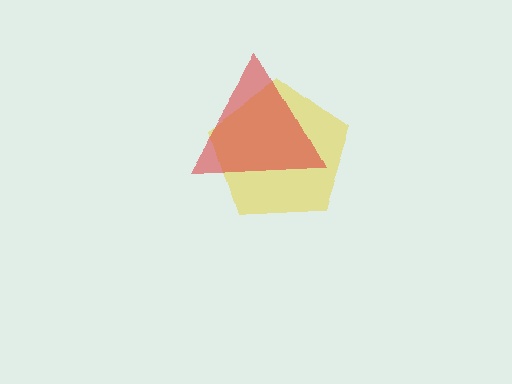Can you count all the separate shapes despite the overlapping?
Yes, there are 2 separate shapes.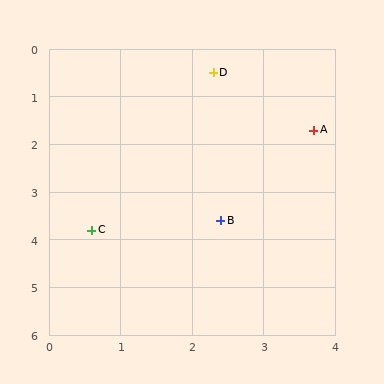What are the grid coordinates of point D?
Point D is at approximately (2.3, 0.5).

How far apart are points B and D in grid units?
Points B and D are about 3.1 grid units apart.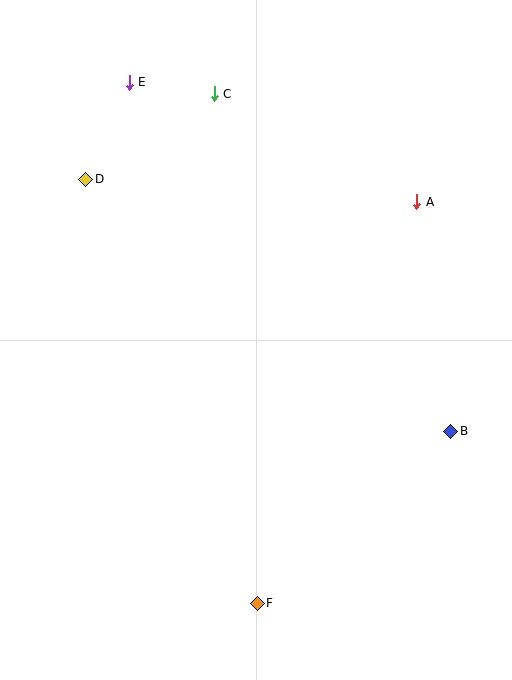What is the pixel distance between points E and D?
The distance between E and D is 106 pixels.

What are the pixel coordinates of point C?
Point C is at (214, 94).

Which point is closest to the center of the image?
Point A at (417, 202) is closest to the center.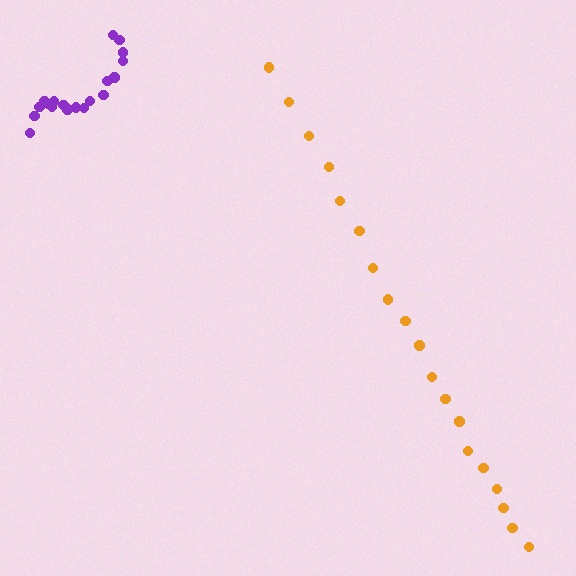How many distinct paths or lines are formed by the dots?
There are 2 distinct paths.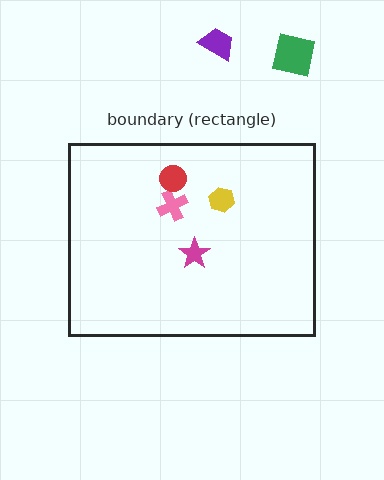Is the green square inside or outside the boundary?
Outside.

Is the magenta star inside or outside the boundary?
Inside.